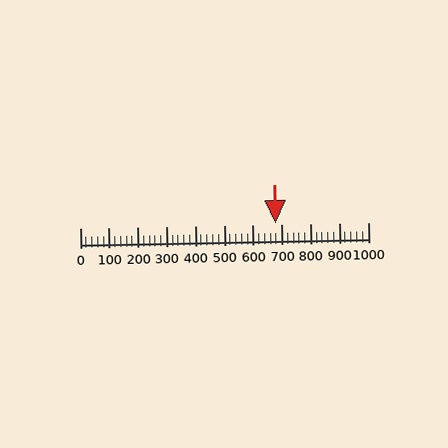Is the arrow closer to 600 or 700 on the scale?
The arrow is closer to 700.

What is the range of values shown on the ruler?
The ruler shows values from 0 to 1000.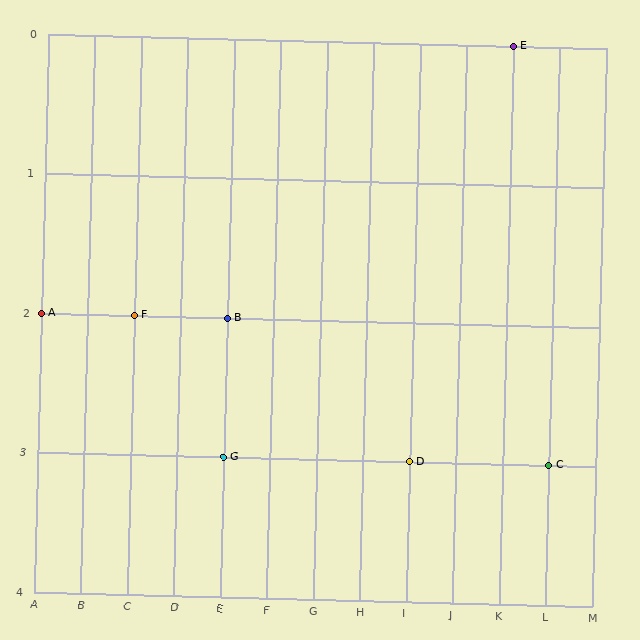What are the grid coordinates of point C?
Point C is at grid coordinates (L, 3).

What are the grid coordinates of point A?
Point A is at grid coordinates (A, 2).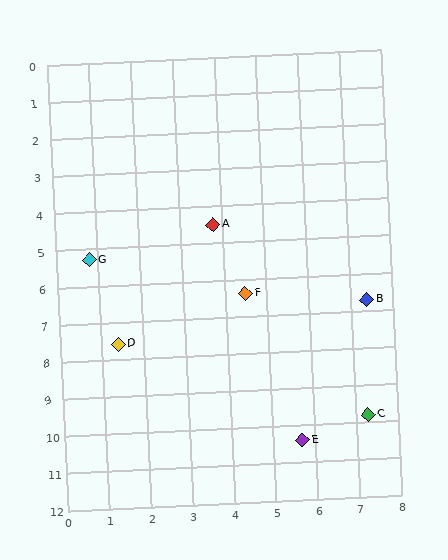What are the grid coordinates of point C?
Point C is at approximately (7.3, 9.8).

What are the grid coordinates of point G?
Point G is at approximately (0.8, 5.3).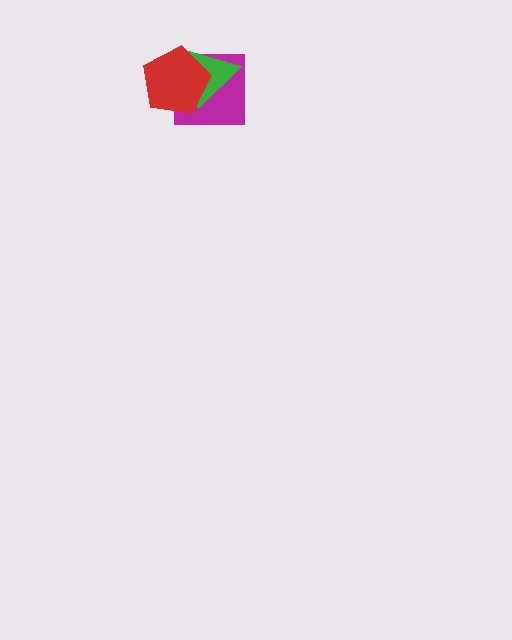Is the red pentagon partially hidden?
No, no other shape covers it.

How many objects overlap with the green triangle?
2 objects overlap with the green triangle.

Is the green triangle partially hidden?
Yes, it is partially covered by another shape.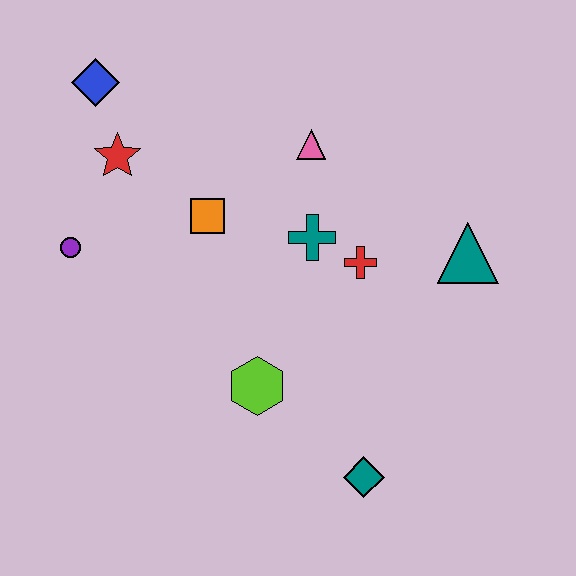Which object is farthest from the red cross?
The blue diamond is farthest from the red cross.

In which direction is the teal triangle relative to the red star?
The teal triangle is to the right of the red star.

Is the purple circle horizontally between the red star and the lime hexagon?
No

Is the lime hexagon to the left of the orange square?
No